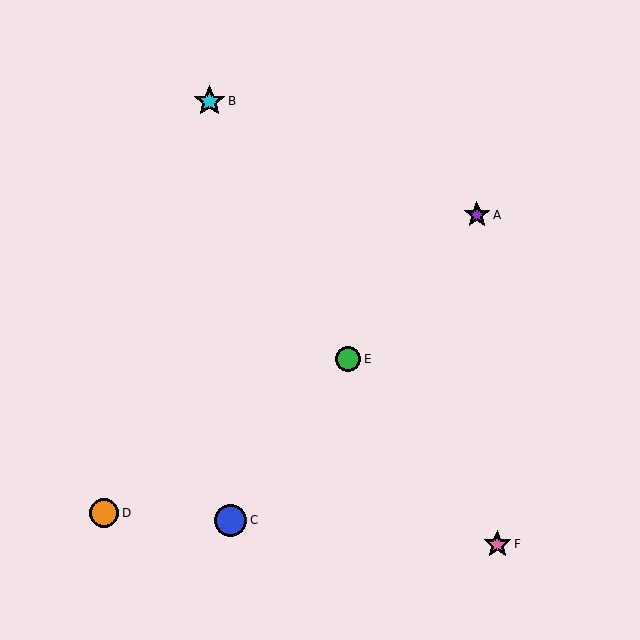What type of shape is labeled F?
Shape F is a pink star.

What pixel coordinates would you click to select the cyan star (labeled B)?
Click at (210, 101) to select the cyan star B.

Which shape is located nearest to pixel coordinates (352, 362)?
The green circle (labeled E) at (348, 359) is nearest to that location.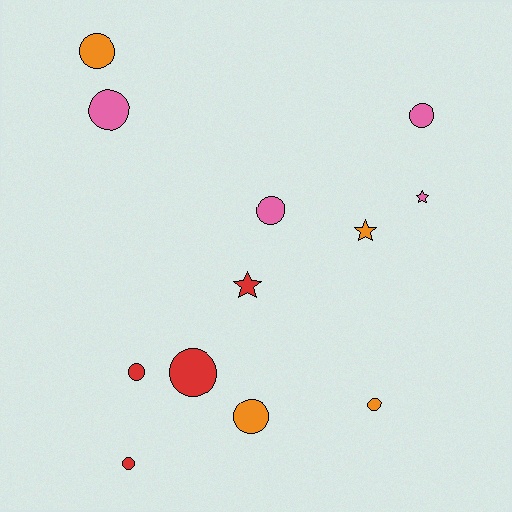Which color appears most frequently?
Red, with 4 objects.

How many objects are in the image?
There are 12 objects.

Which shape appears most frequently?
Circle, with 9 objects.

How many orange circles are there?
There are 3 orange circles.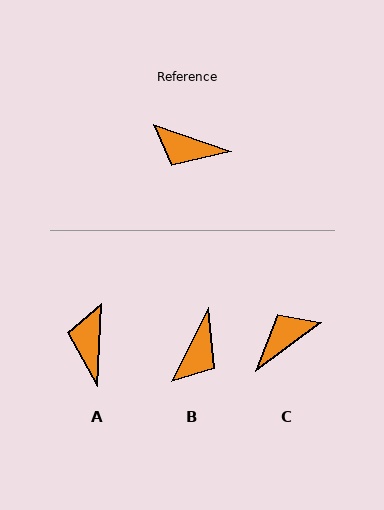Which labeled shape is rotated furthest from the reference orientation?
C, about 125 degrees away.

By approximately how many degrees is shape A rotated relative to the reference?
Approximately 74 degrees clockwise.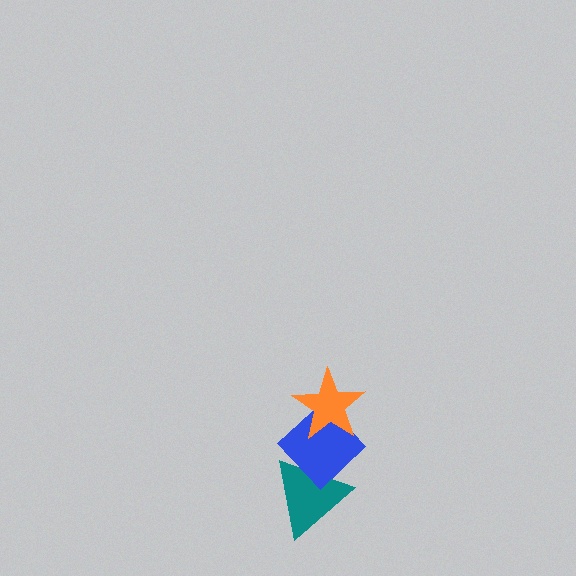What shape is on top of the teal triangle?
The blue diamond is on top of the teal triangle.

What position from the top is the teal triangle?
The teal triangle is 3rd from the top.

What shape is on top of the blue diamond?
The orange star is on top of the blue diamond.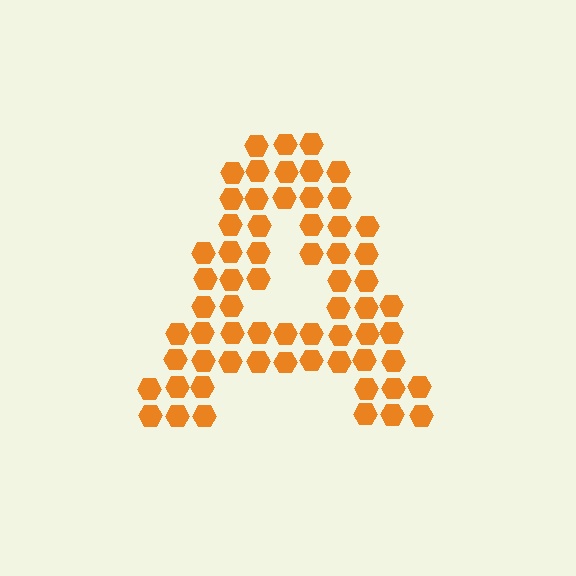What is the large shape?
The large shape is the letter A.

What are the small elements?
The small elements are hexagons.